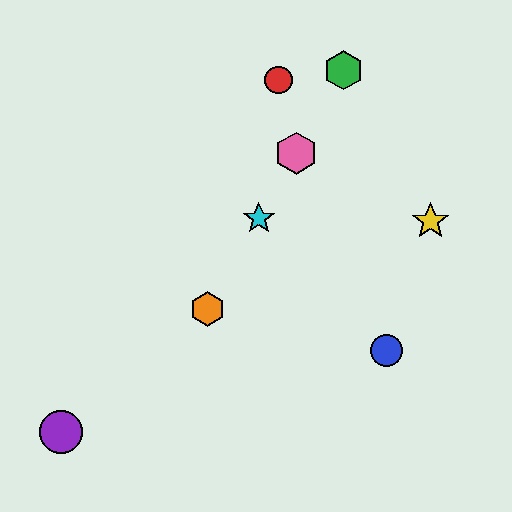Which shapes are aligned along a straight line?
The green hexagon, the orange hexagon, the cyan star, the pink hexagon are aligned along a straight line.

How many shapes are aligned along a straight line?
4 shapes (the green hexagon, the orange hexagon, the cyan star, the pink hexagon) are aligned along a straight line.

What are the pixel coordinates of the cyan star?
The cyan star is at (259, 219).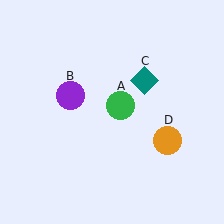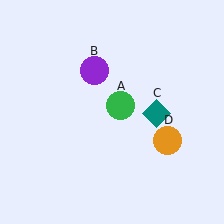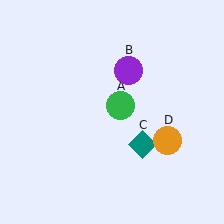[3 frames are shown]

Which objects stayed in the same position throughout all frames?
Green circle (object A) and orange circle (object D) remained stationary.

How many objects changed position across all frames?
2 objects changed position: purple circle (object B), teal diamond (object C).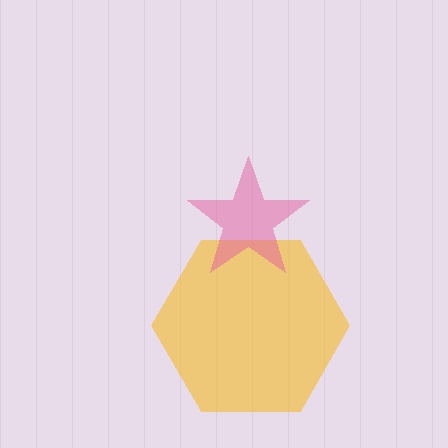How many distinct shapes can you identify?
There are 2 distinct shapes: a yellow hexagon, a pink star.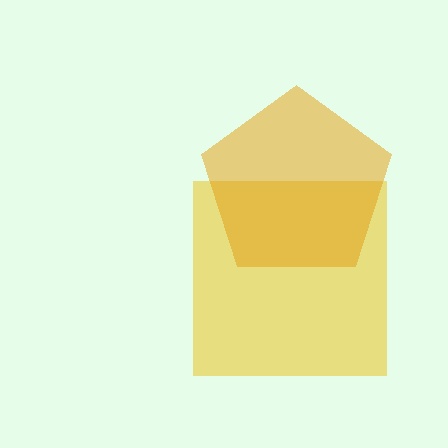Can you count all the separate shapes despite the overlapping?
Yes, there are 2 separate shapes.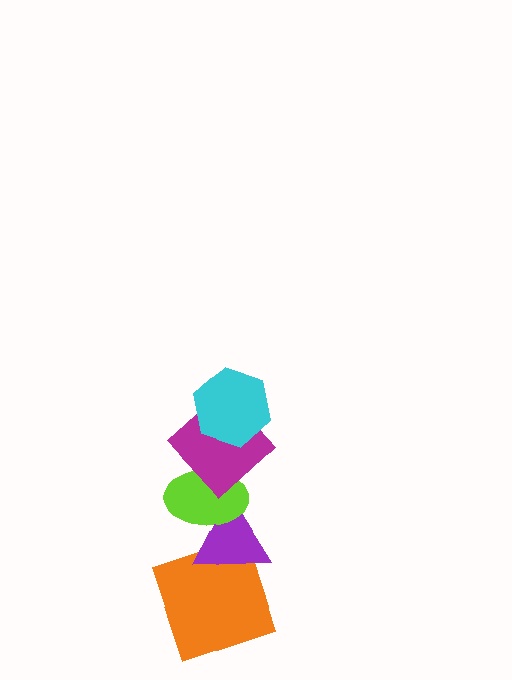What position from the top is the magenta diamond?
The magenta diamond is 2nd from the top.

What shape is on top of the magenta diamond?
The cyan hexagon is on top of the magenta diamond.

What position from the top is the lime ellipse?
The lime ellipse is 3rd from the top.